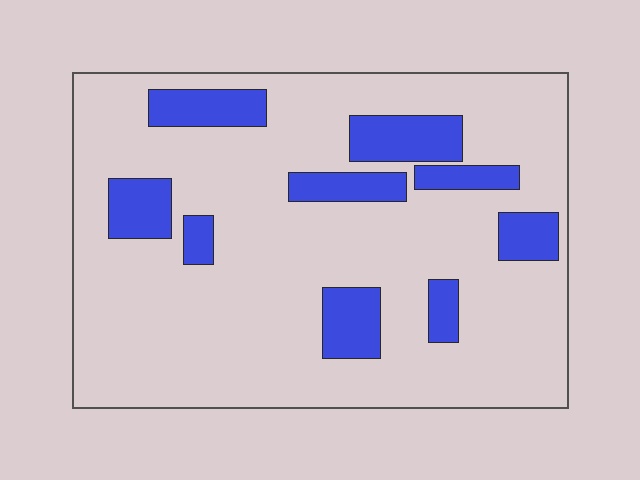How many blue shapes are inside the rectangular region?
9.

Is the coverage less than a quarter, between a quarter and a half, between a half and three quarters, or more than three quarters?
Less than a quarter.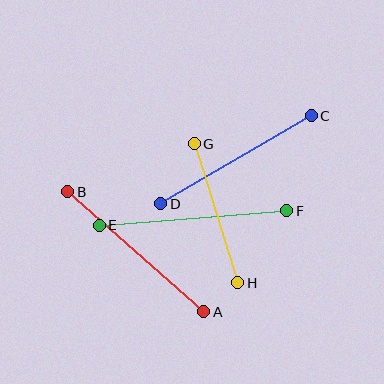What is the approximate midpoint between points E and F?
The midpoint is at approximately (193, 218) pixels.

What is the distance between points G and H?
The distance is approximately 146 pixels.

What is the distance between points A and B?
The distance is approximately 181 pixels.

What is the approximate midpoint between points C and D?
The midpoint is at approximately (236, 160) pixels.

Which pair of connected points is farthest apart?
Points E and F are farthest apart.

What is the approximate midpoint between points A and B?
The midpoint is at approximately (136, 252) pixels.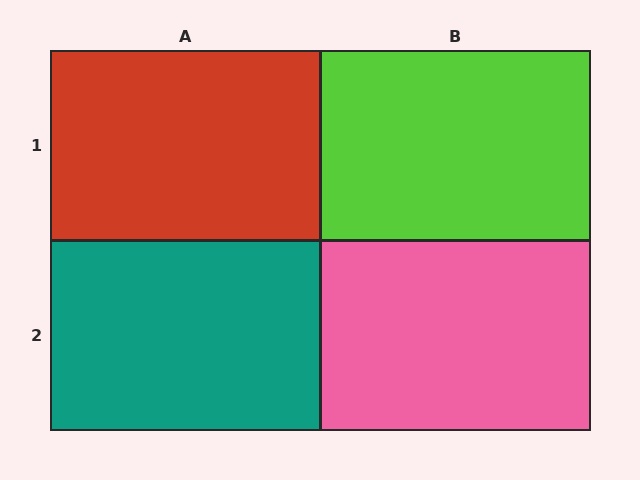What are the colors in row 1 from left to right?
Red, lime.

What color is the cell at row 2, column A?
Teal.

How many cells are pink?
1 cell is pink.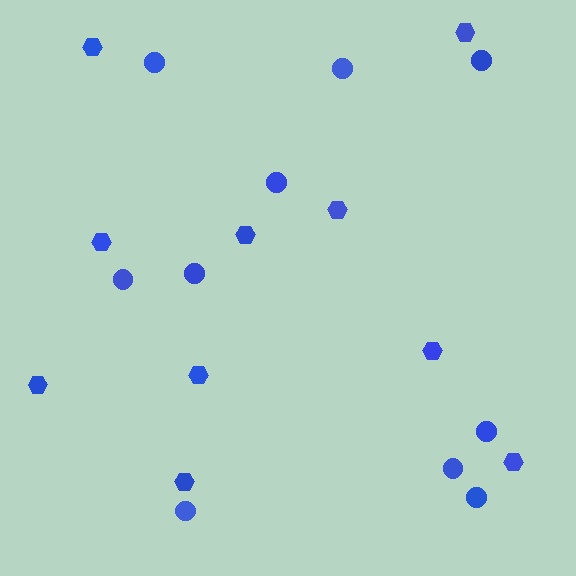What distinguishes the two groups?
There are 2 groups: one group of circles (10) and one group of hexagons (10).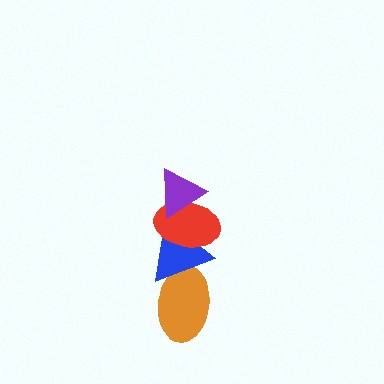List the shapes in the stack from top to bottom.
From top to bottom: the purple triangle, the red ellipse, the blue triangle, the orange ellipse.